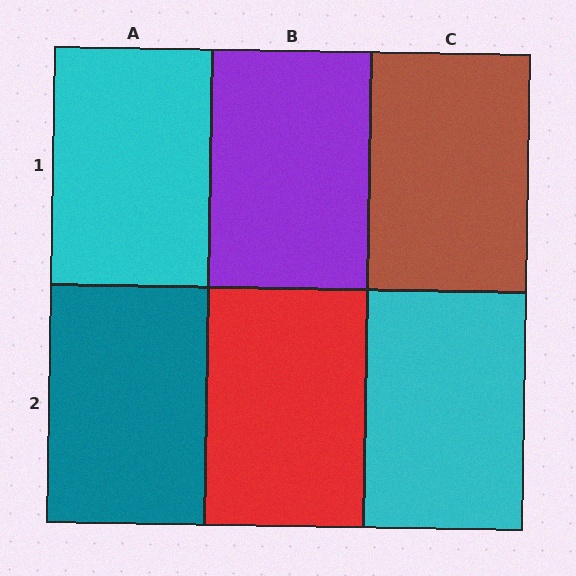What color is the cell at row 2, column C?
Cyan.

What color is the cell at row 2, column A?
Teal.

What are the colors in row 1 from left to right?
Cyan, purple, brown.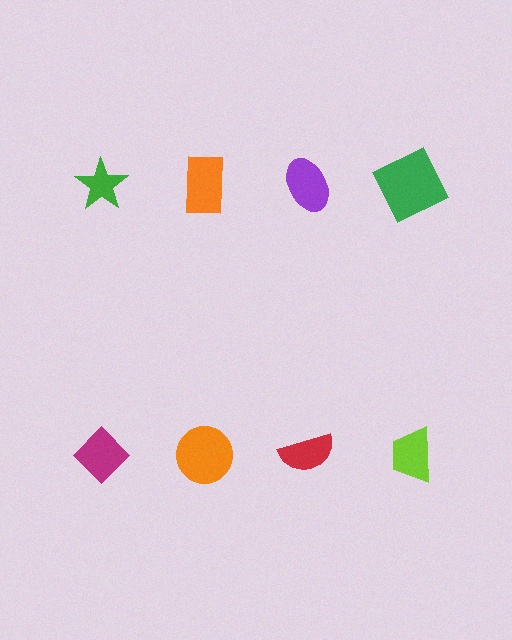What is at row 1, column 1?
A green star.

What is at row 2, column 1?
A magenta diamond.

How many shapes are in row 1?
4 shapes.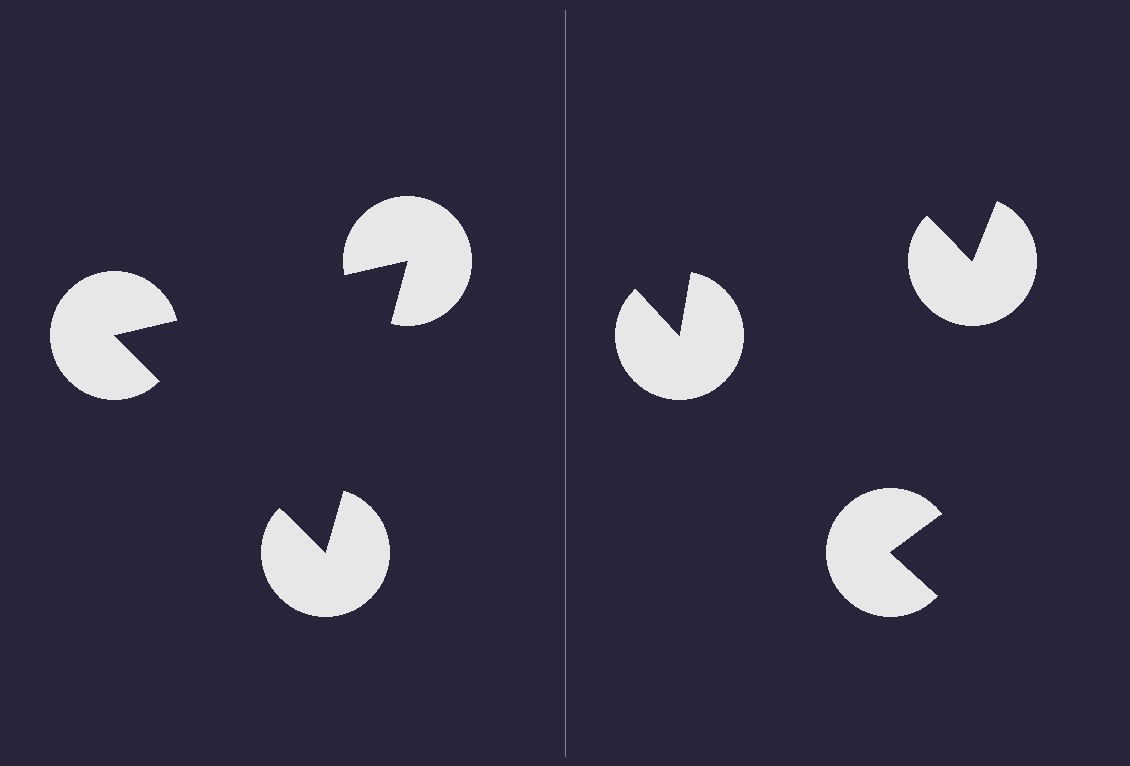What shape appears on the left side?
An illusory triangle.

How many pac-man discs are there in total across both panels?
6 — 3 on each side.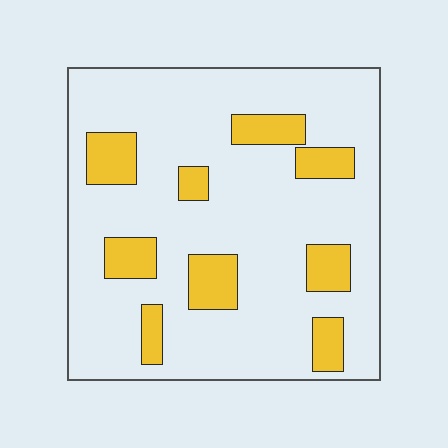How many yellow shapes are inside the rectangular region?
9.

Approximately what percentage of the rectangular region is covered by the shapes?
Approximately 20%.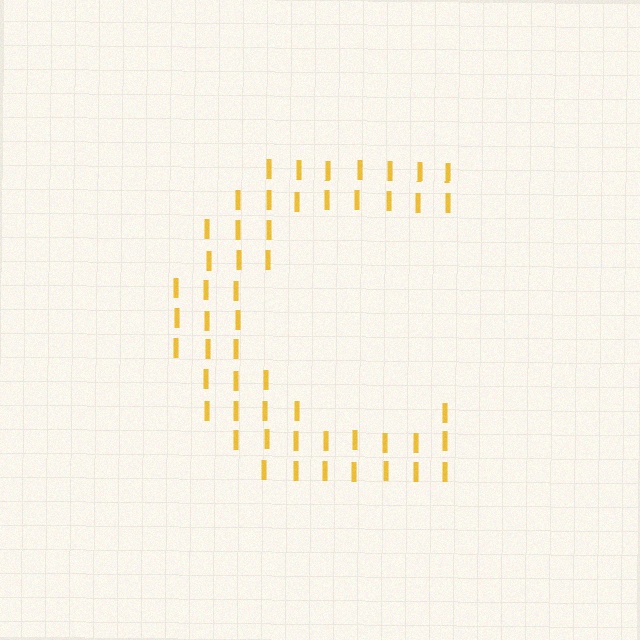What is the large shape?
The large shape is the letter C.